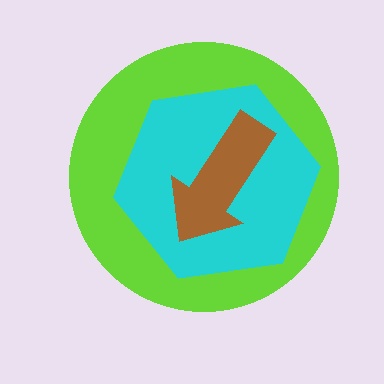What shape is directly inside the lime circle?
The cyan hexagon.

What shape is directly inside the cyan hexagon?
The brown arrow.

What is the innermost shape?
The brown arrow.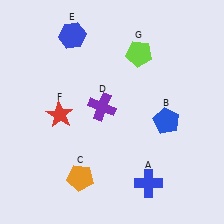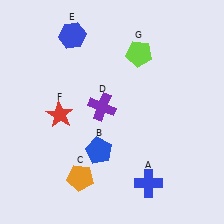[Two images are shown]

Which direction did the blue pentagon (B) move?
The blue pentagon (B) moved left.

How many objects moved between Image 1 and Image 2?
1 object moved between the two images.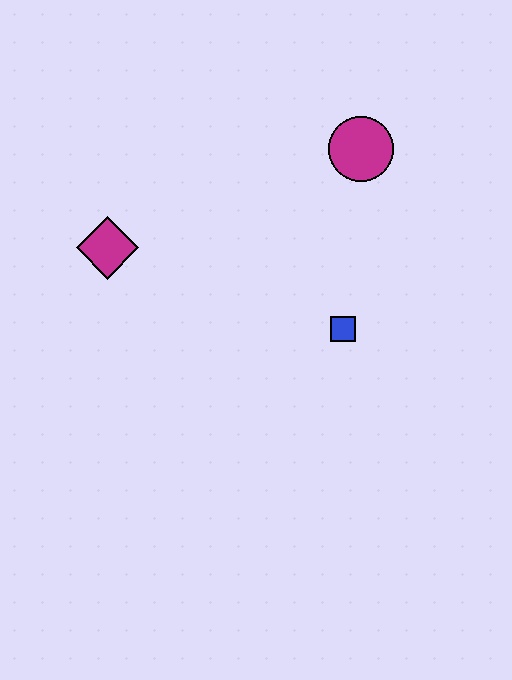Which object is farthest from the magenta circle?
The magenta diamond is farthest from the magenta circle.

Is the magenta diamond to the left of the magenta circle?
Yes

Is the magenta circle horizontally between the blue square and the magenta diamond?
No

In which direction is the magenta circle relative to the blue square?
The magenta circle is above the blue square.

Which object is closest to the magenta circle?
The blue square is closest to the magenta circle.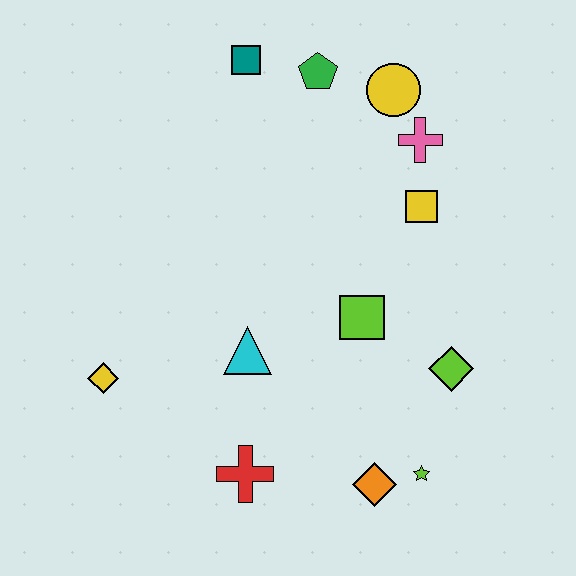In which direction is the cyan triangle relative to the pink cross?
The cyan triangle is below the pink cross.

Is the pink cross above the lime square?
Yes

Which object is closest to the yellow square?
The pink cross is closest to the yellow square.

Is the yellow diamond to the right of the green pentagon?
No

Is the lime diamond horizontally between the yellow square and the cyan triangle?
No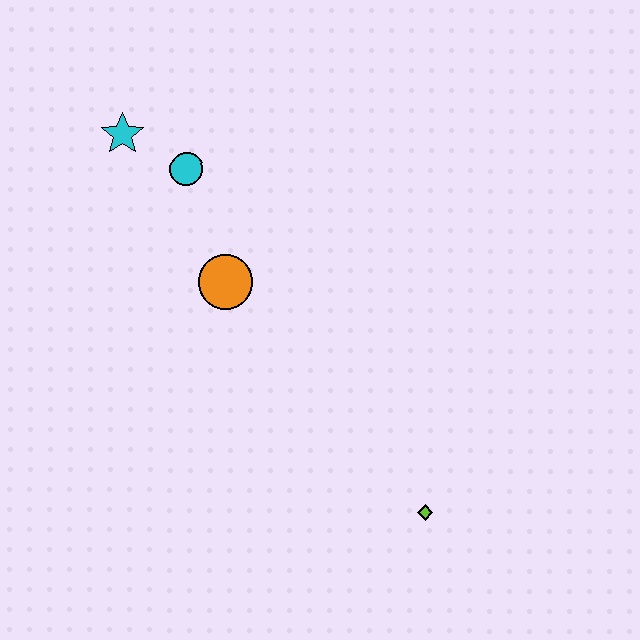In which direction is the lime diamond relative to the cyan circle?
The lime diamond is below the cyan circle.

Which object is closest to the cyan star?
The cyan circle is closest to the cyan star.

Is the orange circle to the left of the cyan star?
No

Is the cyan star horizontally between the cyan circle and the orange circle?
No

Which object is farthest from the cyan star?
The lime diamond is farthest from the cyan star.